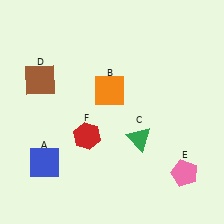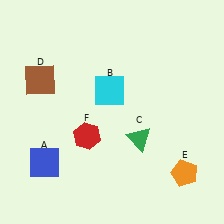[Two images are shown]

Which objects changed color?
B changed from orange to cyan. E changed from pink to orange.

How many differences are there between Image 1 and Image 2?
There are 2 differences between the two images.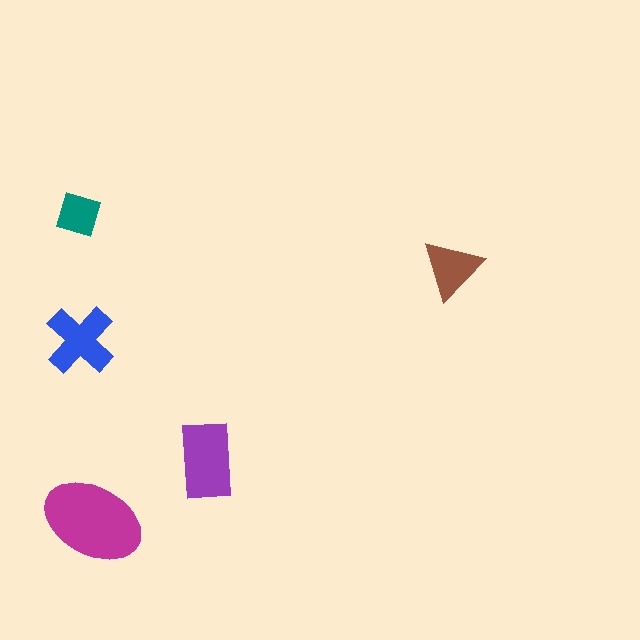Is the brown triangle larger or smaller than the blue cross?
Smaller.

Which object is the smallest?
The teal diamond.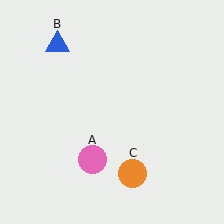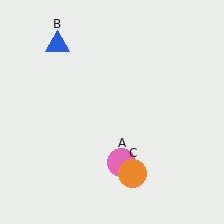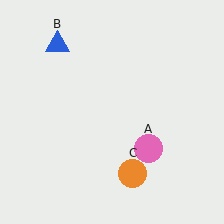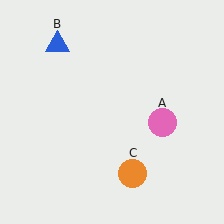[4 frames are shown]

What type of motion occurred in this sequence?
The pink circle (object A) rotated counterclockwise around the center of the scene.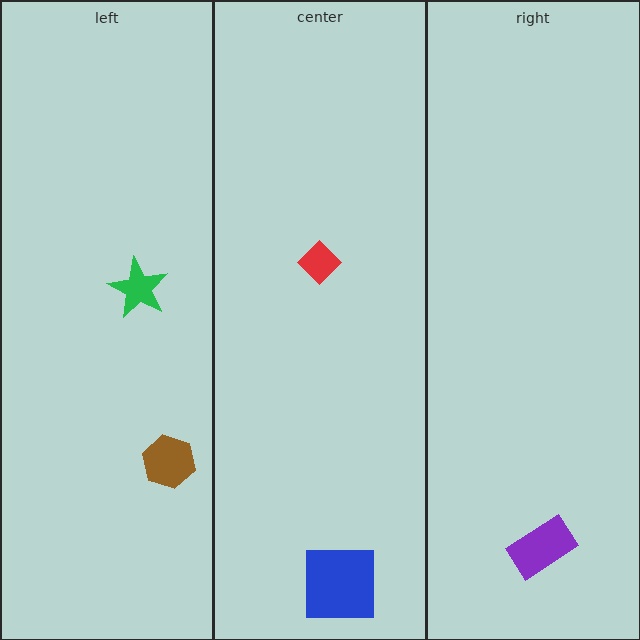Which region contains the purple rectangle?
The right region.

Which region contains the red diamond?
The center region.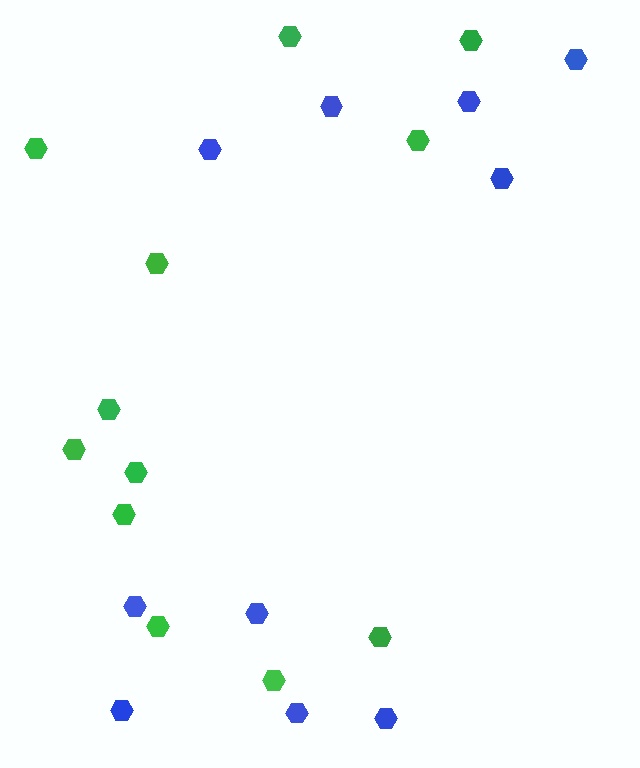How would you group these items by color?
There are 2 groups: one group of green hexagons (12) and one group of blue hexagons (10).